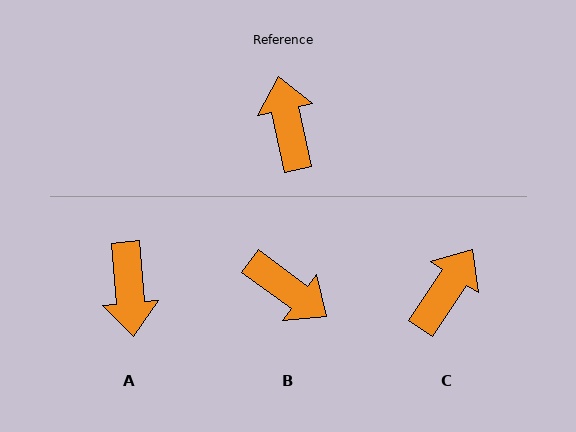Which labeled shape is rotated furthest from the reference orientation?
A, about 173 degrees away.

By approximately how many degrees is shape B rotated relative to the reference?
Approximately 138 degrees clockwise.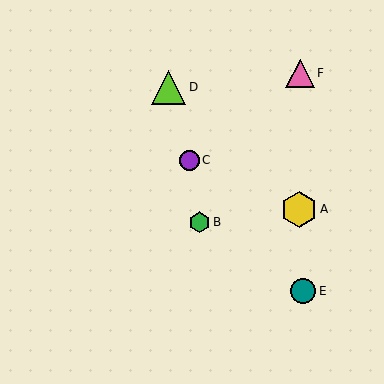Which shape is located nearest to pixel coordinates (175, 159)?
The purple circle (labeled C) at (189, 160) is nearest to that location.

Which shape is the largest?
The yellow hexagon (labeled A) is the largest.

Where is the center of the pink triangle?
The center of the pink triangle is at (300, 73).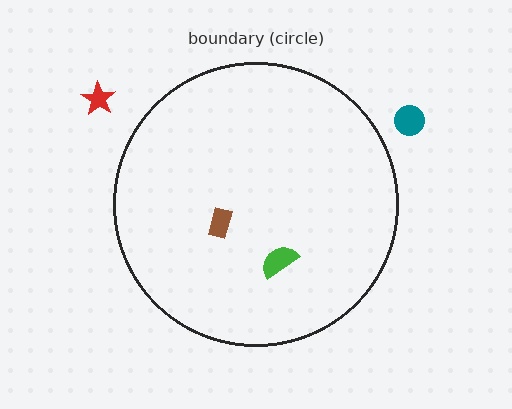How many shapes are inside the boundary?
2 inside, 2 outside.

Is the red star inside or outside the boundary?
Outside.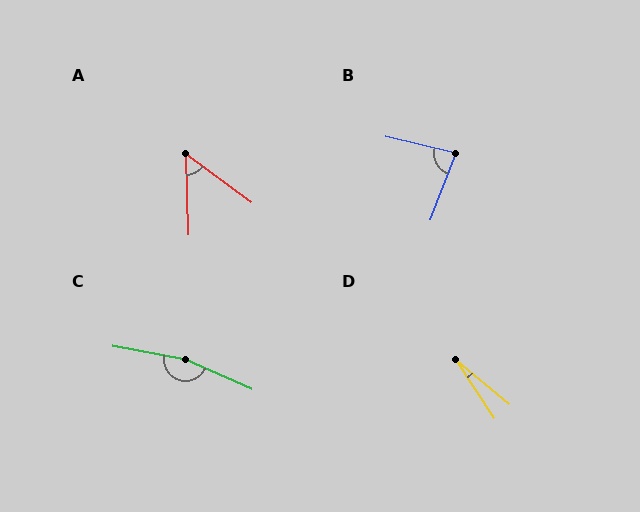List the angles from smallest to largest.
D (17°), A (52°), B (82°), C (167°).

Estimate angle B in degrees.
Approximately 82 degrees.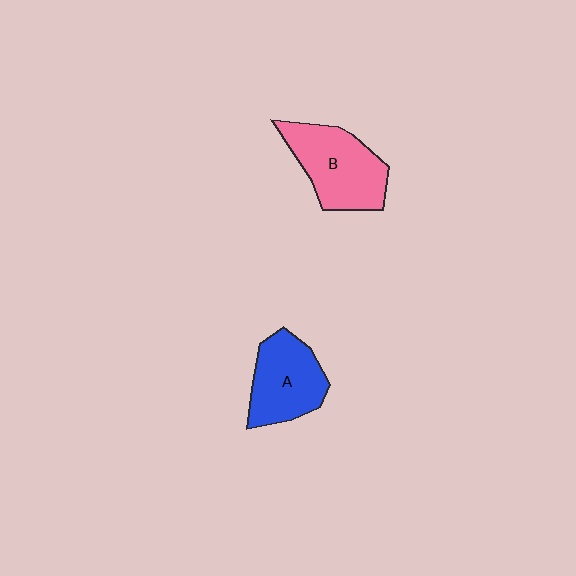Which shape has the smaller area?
Shape A (blue).